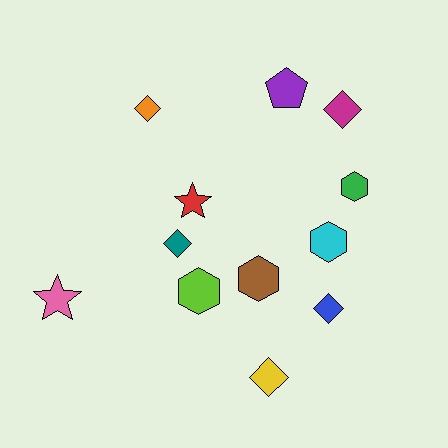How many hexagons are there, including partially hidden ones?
There are 4 hexagons.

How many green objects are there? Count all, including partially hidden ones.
There is 1 green object.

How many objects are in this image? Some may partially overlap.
There are 12 objects.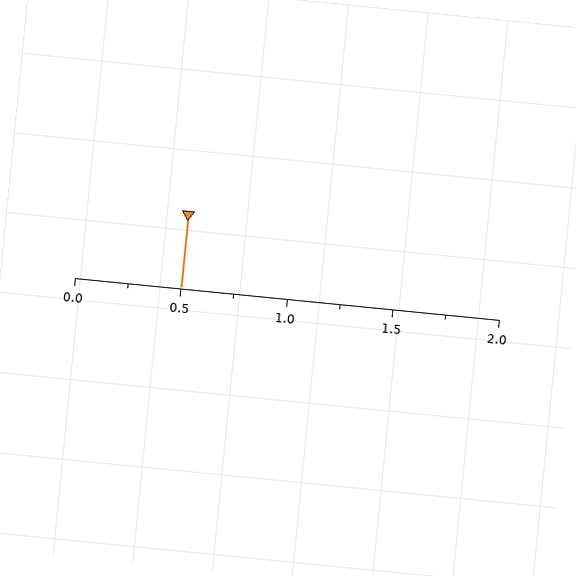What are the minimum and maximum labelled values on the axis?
The axis runs from 0.0 to 2.0.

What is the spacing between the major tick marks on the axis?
The major ticks are spaced 0.5 apart.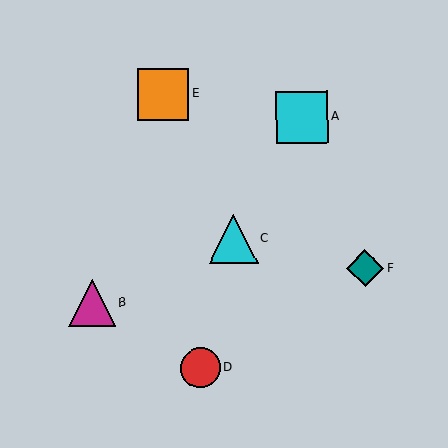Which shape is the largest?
The cyan square (labeled A) is the largest.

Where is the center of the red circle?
The center of the red circle is at (200, 368).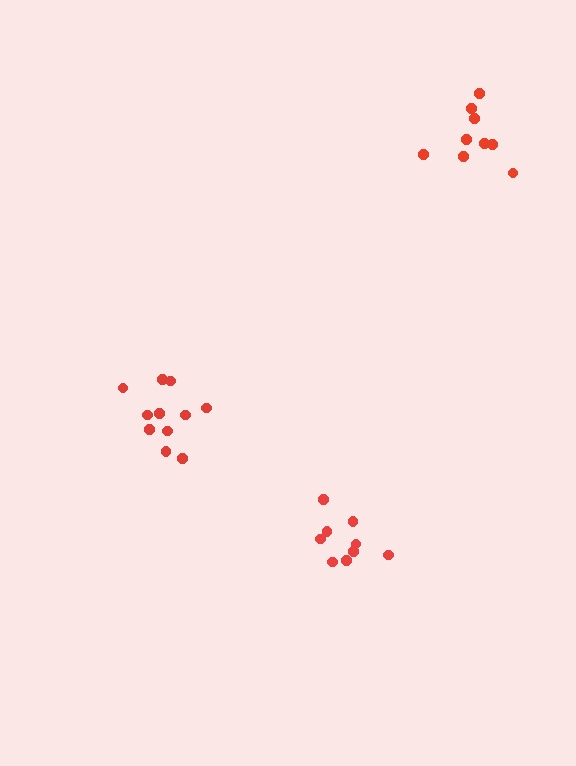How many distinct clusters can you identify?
There are 3 distinct clusters.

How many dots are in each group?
Group 1: 11 dots, Group 2: 9 dots, Group 3: 9 dots (29 total).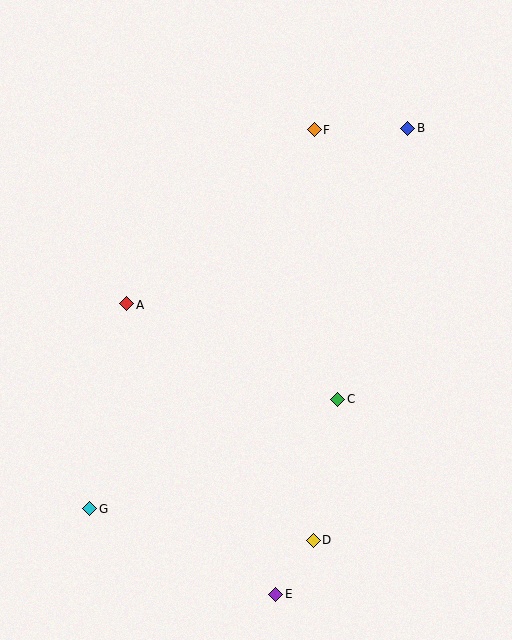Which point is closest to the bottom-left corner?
Point G is closest to the bottom-left corner.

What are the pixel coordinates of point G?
Point G is at (90, 509).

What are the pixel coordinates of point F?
Point F is at (314, 130).